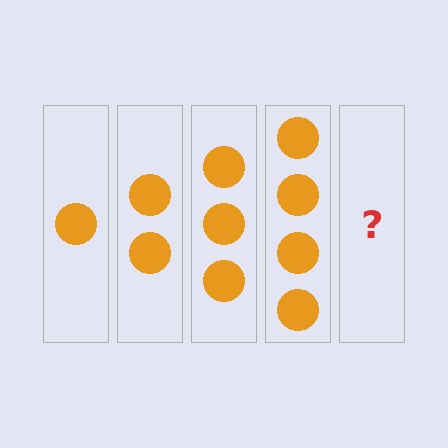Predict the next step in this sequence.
The next step is 5 circles.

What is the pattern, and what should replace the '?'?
The pattern is that each step adds one more circle. The '?' should be 5 circles.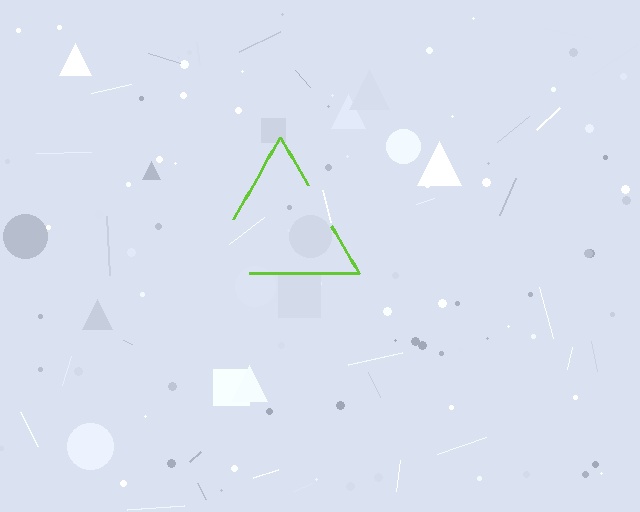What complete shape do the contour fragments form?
The contour fragments form a triangle.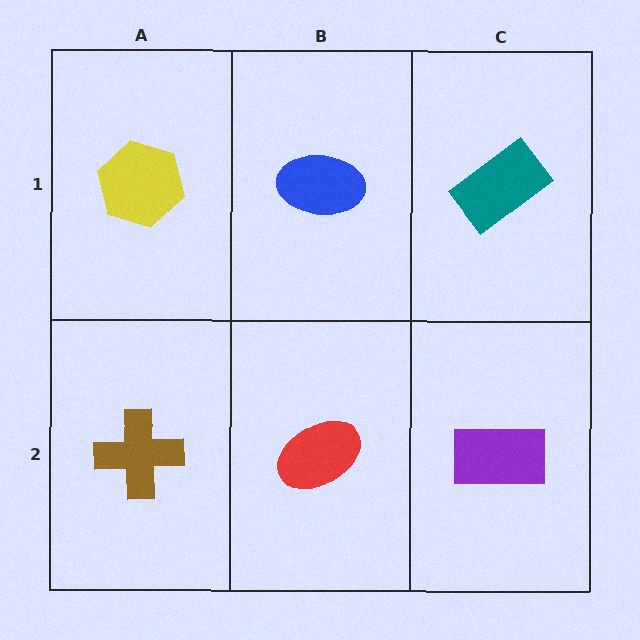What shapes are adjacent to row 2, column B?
A blue ellipse (row 1, column B), a brown cross (row 2, column A), a purple rectangle (row 2, column C).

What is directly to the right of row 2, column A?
A red ellipse.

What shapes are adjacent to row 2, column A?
A yellow hexagon (row 1, column A), a red ellipse (row 2, column B).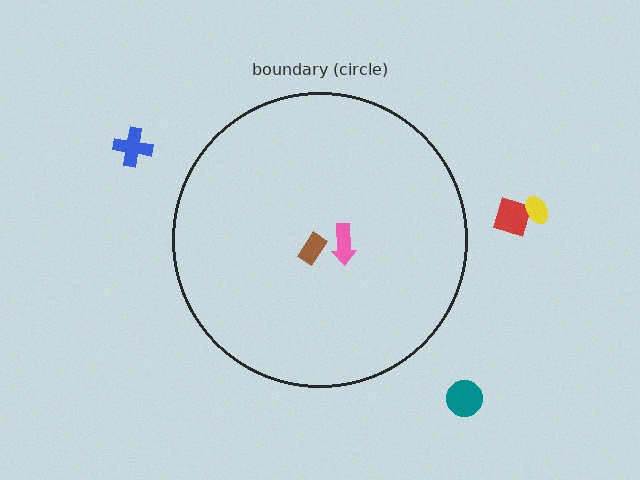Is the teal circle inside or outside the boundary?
Outside.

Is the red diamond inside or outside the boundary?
Outside.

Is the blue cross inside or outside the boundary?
Outside.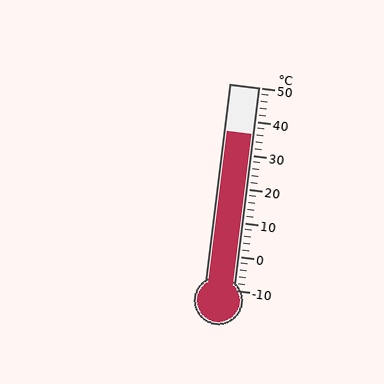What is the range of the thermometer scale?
The thermometer scale ranges from -10°C to 50°C.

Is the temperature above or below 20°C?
The temperature is above 20°C.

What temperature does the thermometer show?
The thermometer shows approximately 36°C.